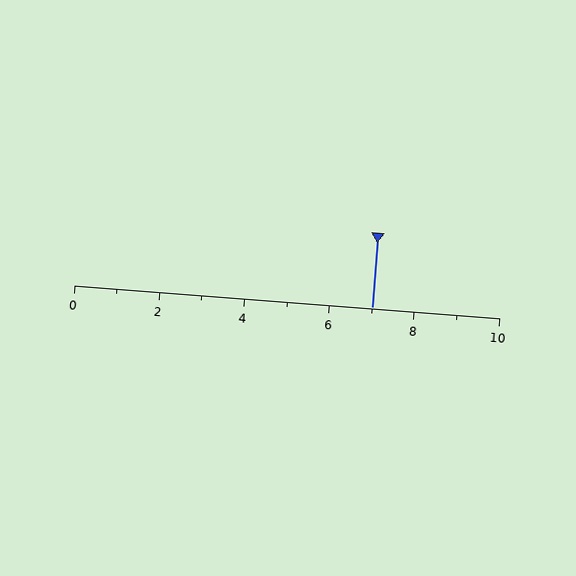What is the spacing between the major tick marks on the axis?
The major ticks are spaced 2 apart.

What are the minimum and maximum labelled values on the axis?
The axis runs from 0 to 10.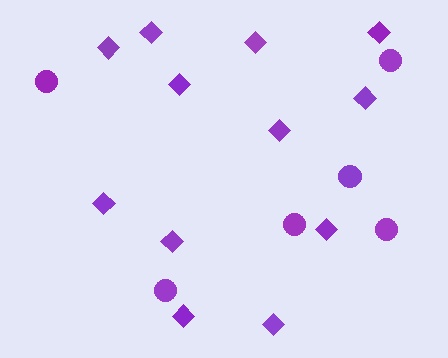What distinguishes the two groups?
There are 2 groups: one group of circles (6) and one group of diamonds (12).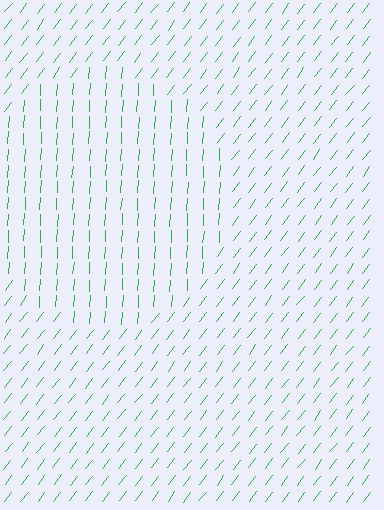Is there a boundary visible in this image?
Yes, there is a texture boundary formed by a change in line orientation.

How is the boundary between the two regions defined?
The boundary is defined purely by a change in line orientation (approximately 34 degrees difference). All lines are the same color and thickness.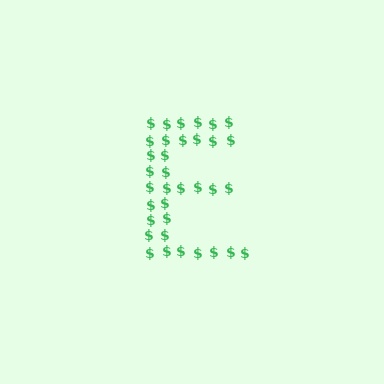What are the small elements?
The small elements are dollar signs.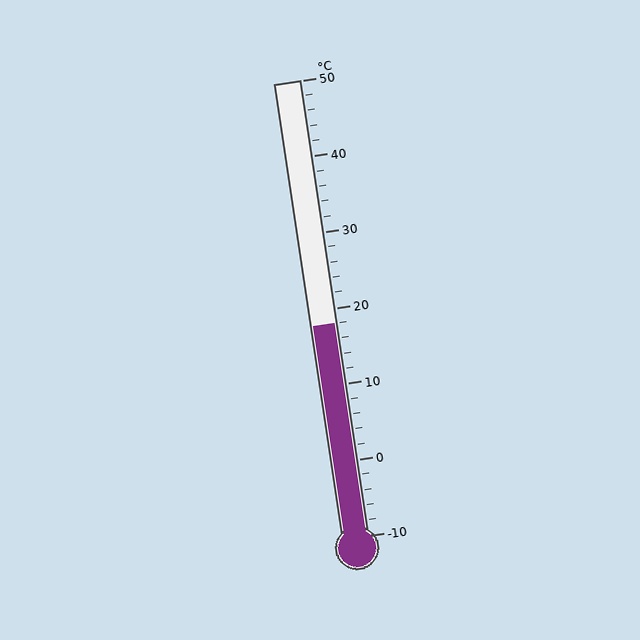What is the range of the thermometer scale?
The thermometer scale ranges from -10°C to 50°C.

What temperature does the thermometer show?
The thermometer shows approximately 18°C.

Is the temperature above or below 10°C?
The temperature is above 10°C.